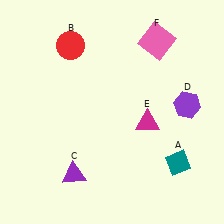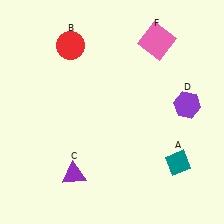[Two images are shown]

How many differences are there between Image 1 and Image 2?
There is 1 difference between the two images.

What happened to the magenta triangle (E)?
The magenta triangle (E) was removed in Image 2. It was in the bottom-right area of Image 1.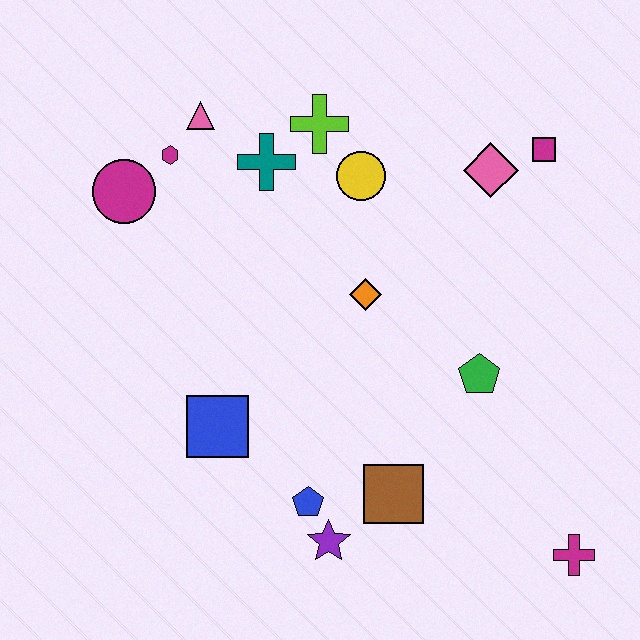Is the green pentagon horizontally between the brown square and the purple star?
No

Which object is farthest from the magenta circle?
The magenta cross is farthest from the magenta circle.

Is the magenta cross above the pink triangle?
No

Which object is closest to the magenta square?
The pink diamond is closest to the magenta square.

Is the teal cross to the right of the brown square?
No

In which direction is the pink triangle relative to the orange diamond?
The pink triangle is above the orange diamond.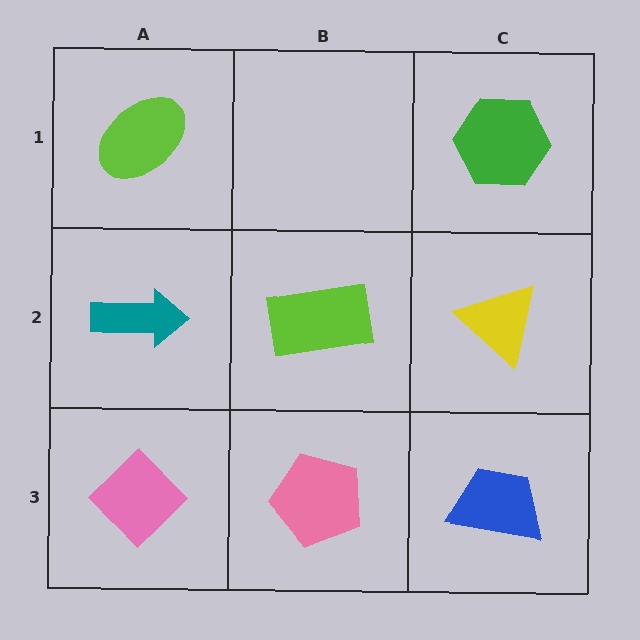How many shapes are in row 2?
3 shapes.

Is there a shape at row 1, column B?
No, that cell is empty.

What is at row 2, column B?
A lime rectangle.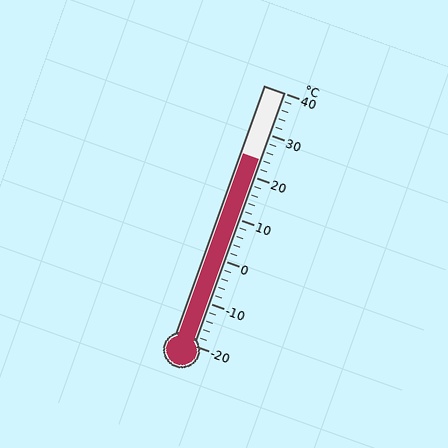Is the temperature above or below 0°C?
The temperature is above 0°C.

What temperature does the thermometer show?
The thermometer shows approximately 24°C.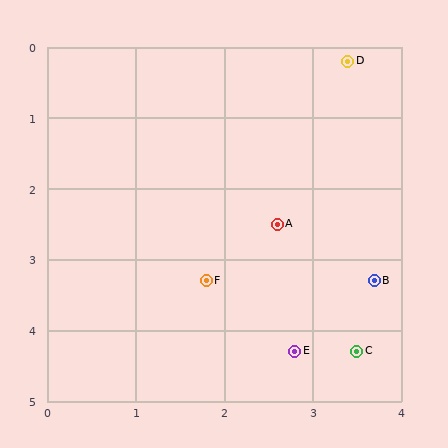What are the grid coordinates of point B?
Point B is at approximately (3.7, 3.3).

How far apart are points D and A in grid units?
Points D and A are about 2.4 grid units apart.